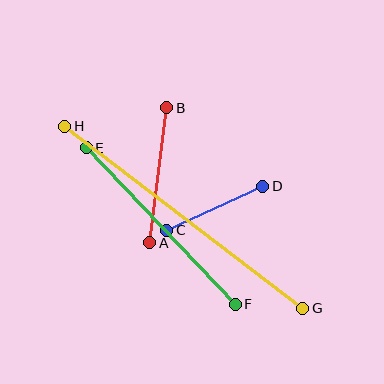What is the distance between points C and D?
The distance is approximately 106 pixels.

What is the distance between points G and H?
The distance is approximately 300 pixels.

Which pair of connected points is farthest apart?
Points G and H are farthest apart.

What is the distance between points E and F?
The distance is approximately 216 pixels.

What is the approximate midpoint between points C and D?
The midpoint is at approximately (215, 208) pixels.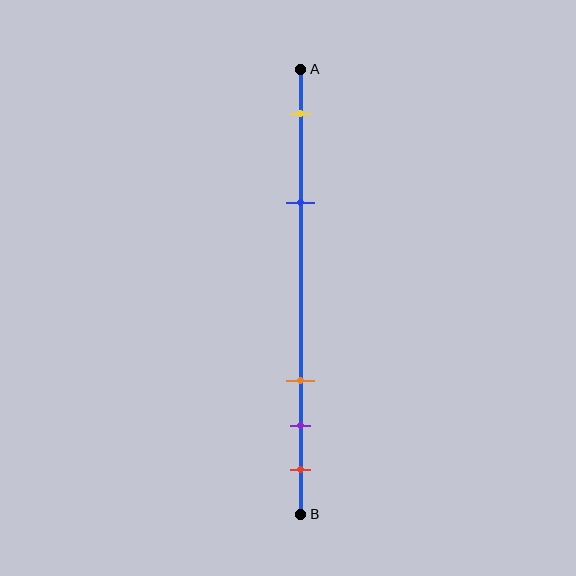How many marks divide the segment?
There are 5 marks dividing the segment.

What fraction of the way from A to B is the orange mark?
The orange mark is approximately 70% (0.7) of the way from A to B.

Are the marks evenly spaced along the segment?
No, the marks are not evenly spaced.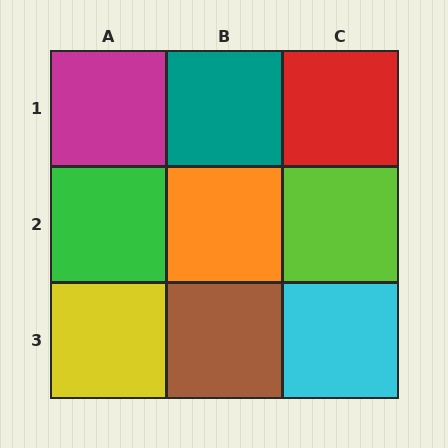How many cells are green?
1 cell is green.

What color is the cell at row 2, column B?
Orange.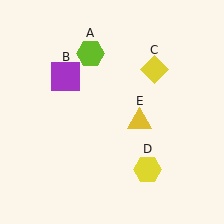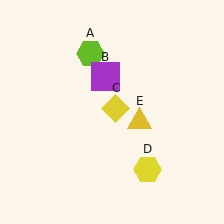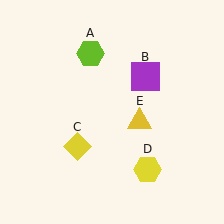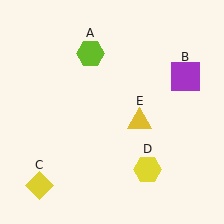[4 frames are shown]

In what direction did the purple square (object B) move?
The purple square (object B) moved right.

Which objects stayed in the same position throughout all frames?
Lime hexagon (object A) and yellow hexagon (object D) and yellow triangle (object E) remained stationary.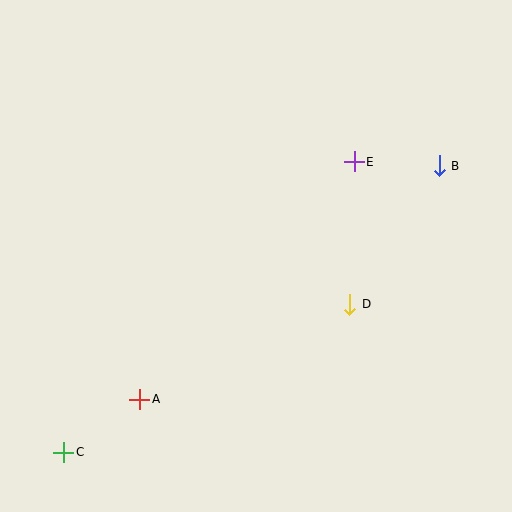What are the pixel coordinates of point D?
Point D is at (350, 304).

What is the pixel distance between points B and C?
The distance between B and C is 472 pixels.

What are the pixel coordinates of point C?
Point C is at (64, 452).